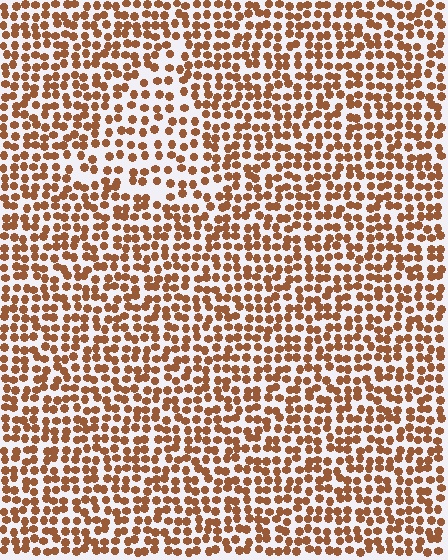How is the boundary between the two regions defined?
The boundary is defined by a change in element density (approximately 1.6x ratio). All elements are the same color, size, and shape.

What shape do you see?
I see a triangle.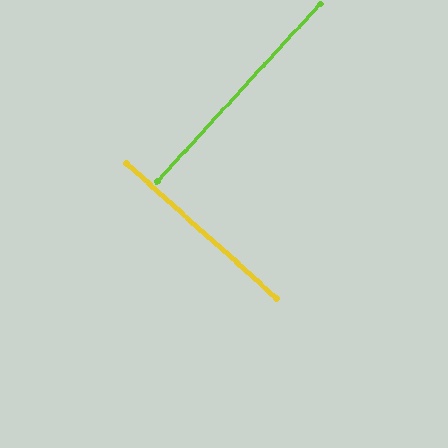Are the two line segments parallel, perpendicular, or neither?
Perpendicular — they meet at approximately 89°.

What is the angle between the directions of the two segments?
Approximately 89 degrees.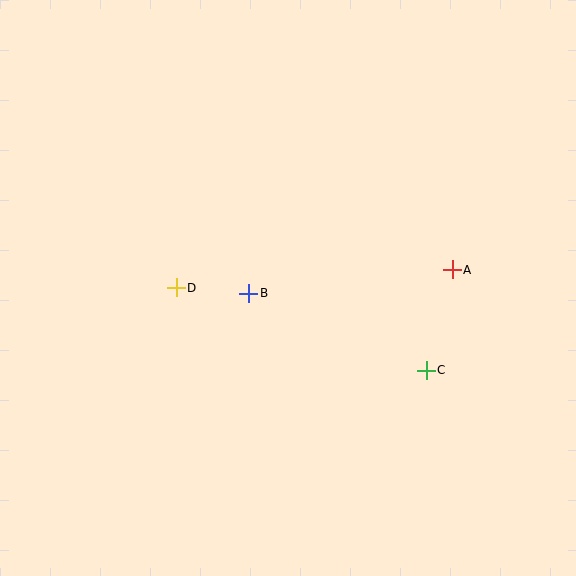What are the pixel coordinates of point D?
Point D is at (176, 288).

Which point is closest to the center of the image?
Point B at (249, 293) is closest to the center.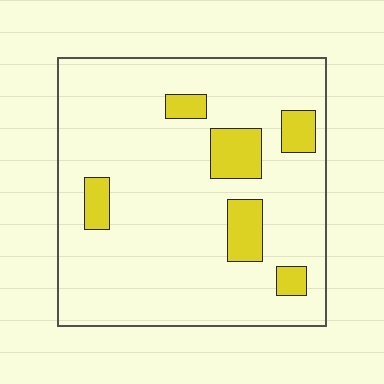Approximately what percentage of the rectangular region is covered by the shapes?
Approximately 15%.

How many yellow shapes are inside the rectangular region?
6.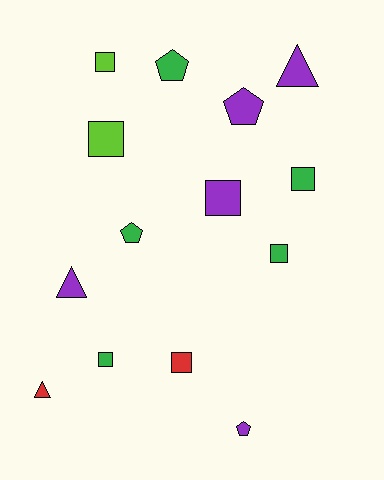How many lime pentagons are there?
There are no lime pentagons.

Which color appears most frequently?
Green, with 5 objects.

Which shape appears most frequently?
Square, with 7 objects.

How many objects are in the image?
There are 14 objects.